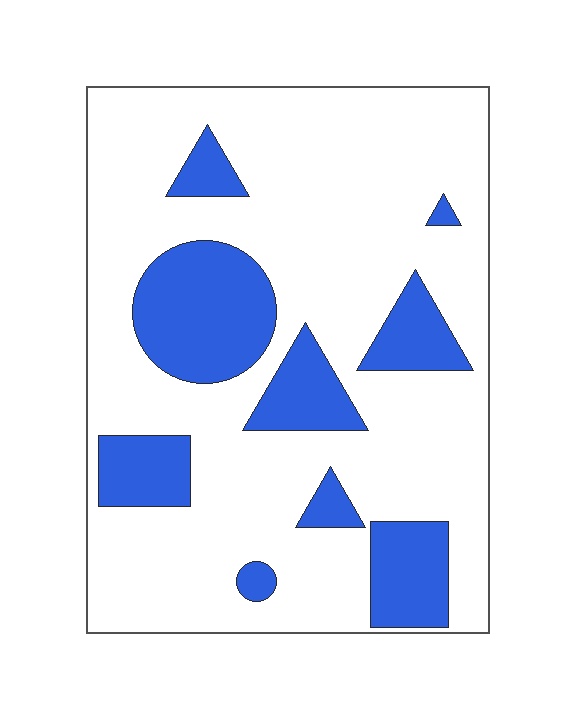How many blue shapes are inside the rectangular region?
9.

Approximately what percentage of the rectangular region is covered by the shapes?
Approximately 25%.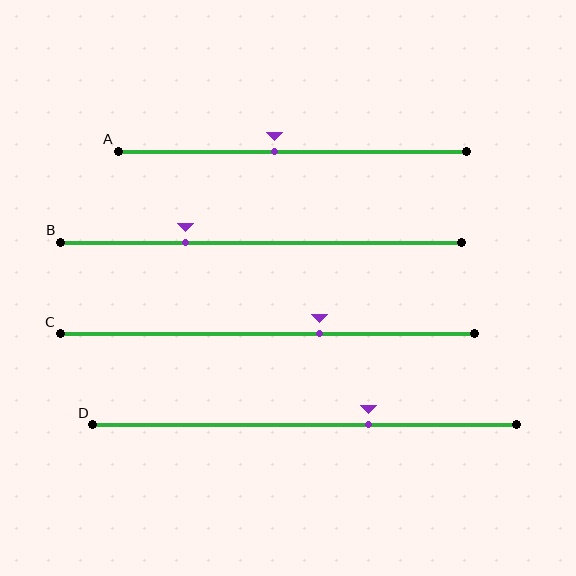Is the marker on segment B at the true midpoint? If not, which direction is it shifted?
No, the marker on segment B is shifted to the left by about 19% of the segment length.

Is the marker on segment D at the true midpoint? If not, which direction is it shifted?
No, the marker on segment D is shifted to the right by about 15% of the segment length.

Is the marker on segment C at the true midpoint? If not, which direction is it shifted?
No, the marker on segment C is shifted to the right by about 13% of the segment length.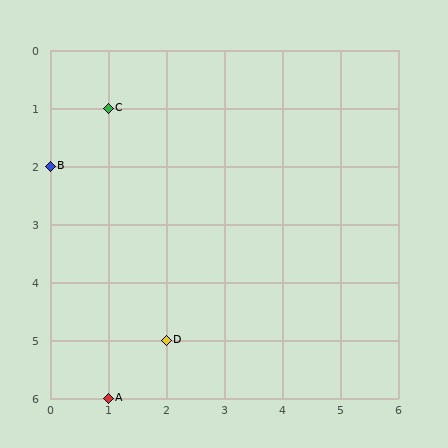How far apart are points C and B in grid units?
Points C and B are 1 column and 1 row apart (about 1.4 grid units diagonally).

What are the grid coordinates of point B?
Point B is at grid coordinates (0, 2).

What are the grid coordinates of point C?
Point C is at grid coordinates (1, 1).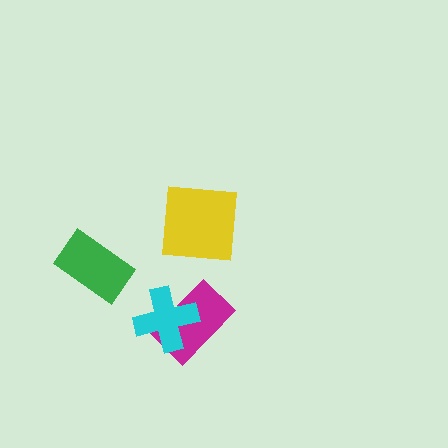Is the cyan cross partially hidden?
No, no other shape covers it.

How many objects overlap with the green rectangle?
0 objects overlap with the green rectangle.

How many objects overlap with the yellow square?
0 objects overlap with the yellow square.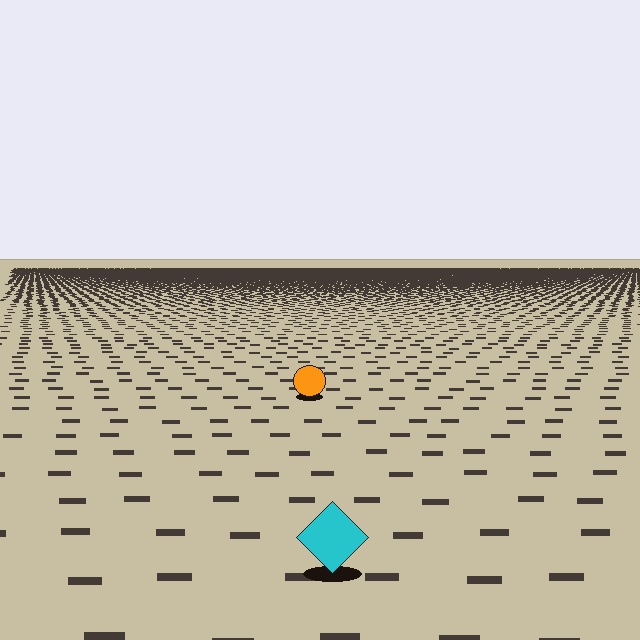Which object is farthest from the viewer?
The orange circle is farthest from the viewer. It appears smaller and the ground texture around it is denser.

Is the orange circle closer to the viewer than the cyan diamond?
No. The cyan diamond is closer — you can tell from the texture gradient: the ground texture is coarser near it.